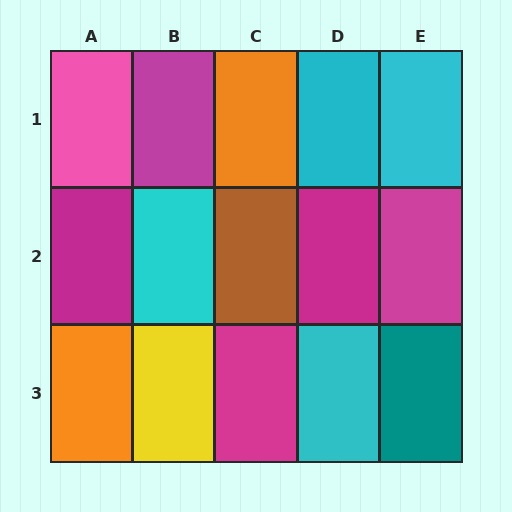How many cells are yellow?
1 cell is yellow.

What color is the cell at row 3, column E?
Teal.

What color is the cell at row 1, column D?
Cyan.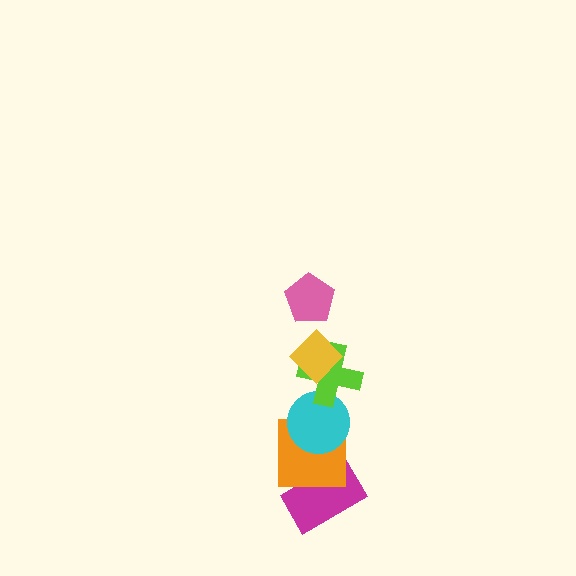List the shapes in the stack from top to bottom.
From top to bottom: the pink pentagon, the yellow diamond, the lime cross, the cyan circle, the orange square, the magenta rectangle.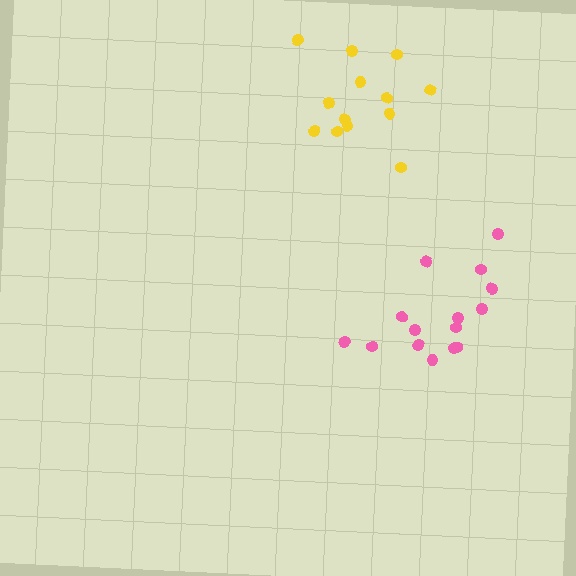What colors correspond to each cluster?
The clusters are colored: yellow, pink.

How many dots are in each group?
Group 1: 13 dots, Group 2: 15 dots (28 total).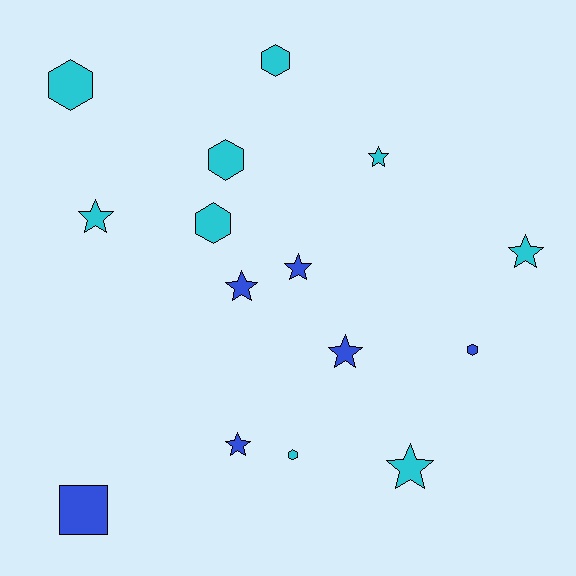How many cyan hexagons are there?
There are 5 cyan hexagons.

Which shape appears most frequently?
Star, with 8 objects.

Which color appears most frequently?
Cyan, with 9 objects.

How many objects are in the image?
There are 15 objects.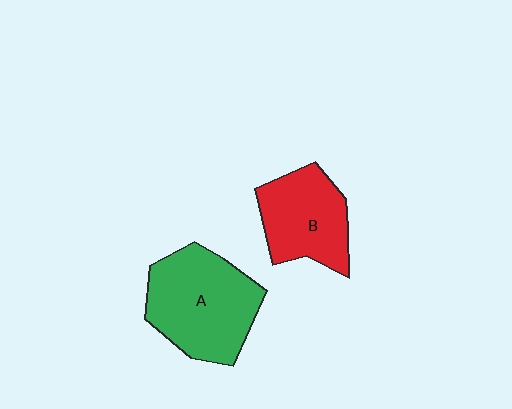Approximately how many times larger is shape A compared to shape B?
Approximately 1.4 times.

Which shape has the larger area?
Shape A (green).